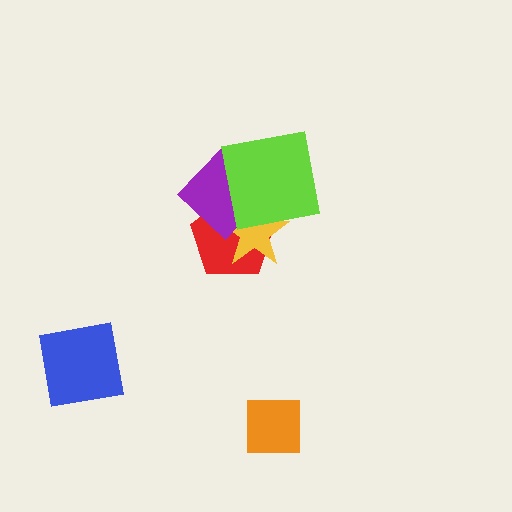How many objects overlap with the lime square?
3 objects overlap with the lime square.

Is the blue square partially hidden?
No, no other shape covers it.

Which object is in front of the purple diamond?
The lime square is in front of the purple diamond.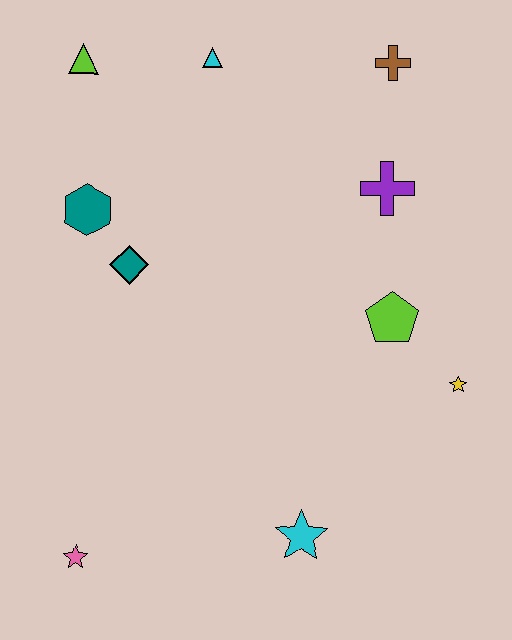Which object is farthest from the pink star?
The brown cross is farthest from the pink star.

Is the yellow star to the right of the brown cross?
Yes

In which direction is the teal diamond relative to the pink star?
The teal diamond is above the pink star.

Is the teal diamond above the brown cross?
No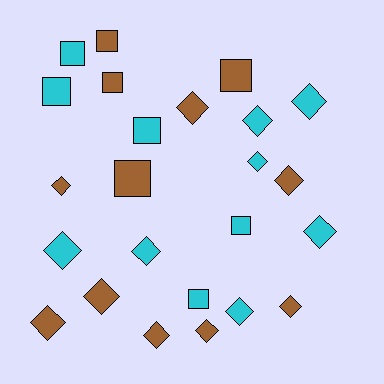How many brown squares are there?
There are 4 brown squares.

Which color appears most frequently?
Brown, with 12 objects.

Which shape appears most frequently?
Diamond, with 15 objects.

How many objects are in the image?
There are 24 objects.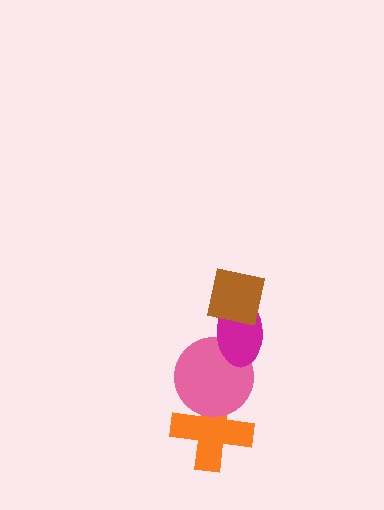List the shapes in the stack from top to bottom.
From top to bottom: the brown square, the magenta ellipse, the pink circle, the orange cross.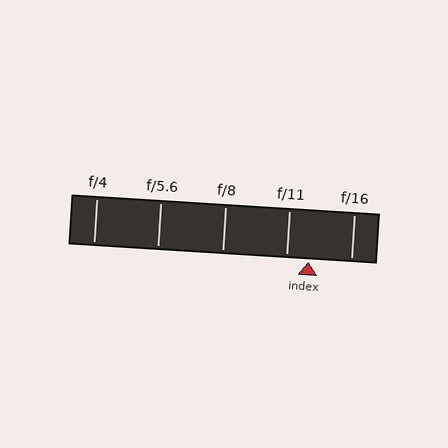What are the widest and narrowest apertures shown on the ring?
The widest aperture shown is f/4 and the narrowest is f/16.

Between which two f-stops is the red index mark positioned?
The index mark is between f/11 and f/16.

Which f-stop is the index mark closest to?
The index mark is closest to f/11.